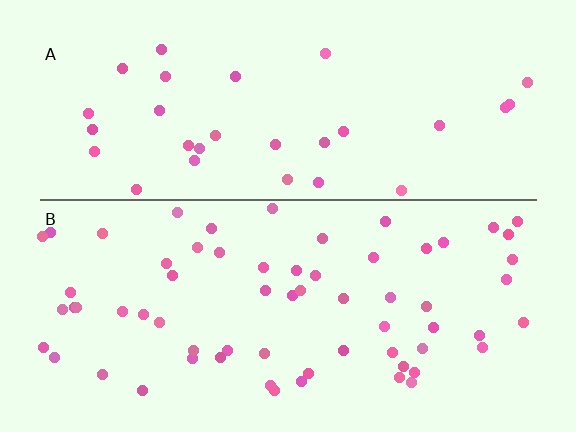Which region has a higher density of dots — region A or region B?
B (the bottom).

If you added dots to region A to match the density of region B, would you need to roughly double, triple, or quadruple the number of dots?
Approximately double.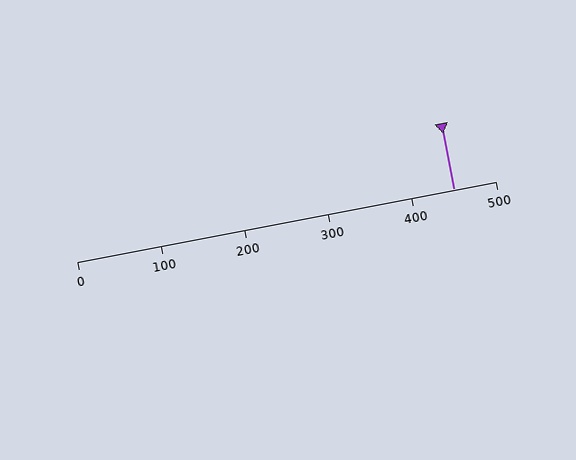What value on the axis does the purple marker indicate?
The marker indicates approximately 450.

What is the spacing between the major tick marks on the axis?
The major ticks are spaced 100 apart.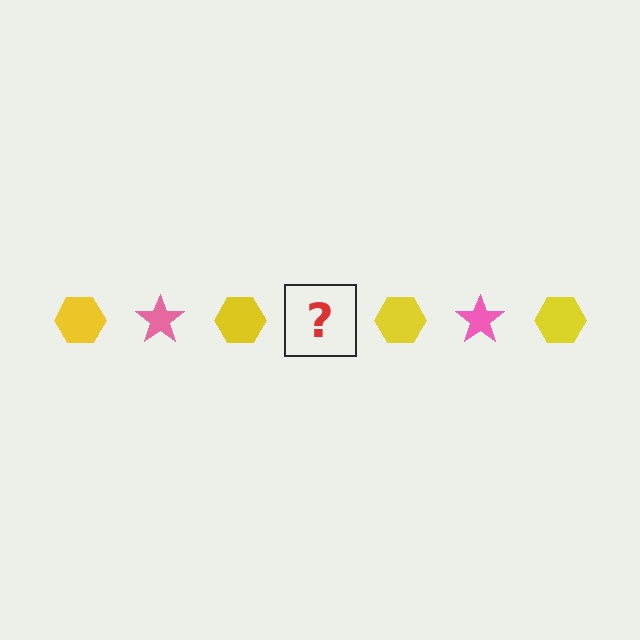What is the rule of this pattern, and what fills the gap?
The rule is that the pattern alternates between yellow hexagon and pink star. The gap should be filled with a pink star.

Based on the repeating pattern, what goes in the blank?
The blank should be a pink star.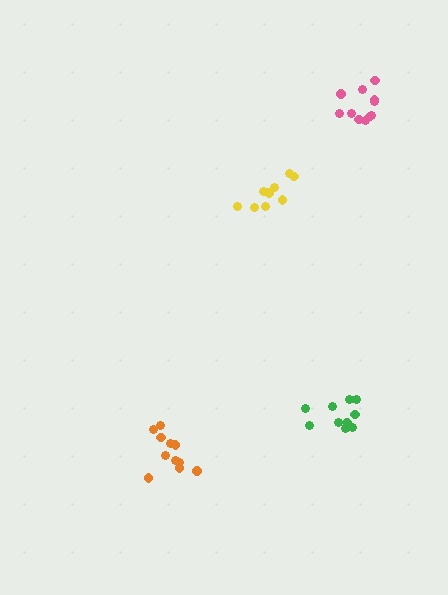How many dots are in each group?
Group 1: 11 dots, Group 2: 11 dots, Group 3: 9 dots, Group 4: 10 dots (41 total).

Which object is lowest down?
The orange cluster is bottommost.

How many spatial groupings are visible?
There are 4 spatial groupings.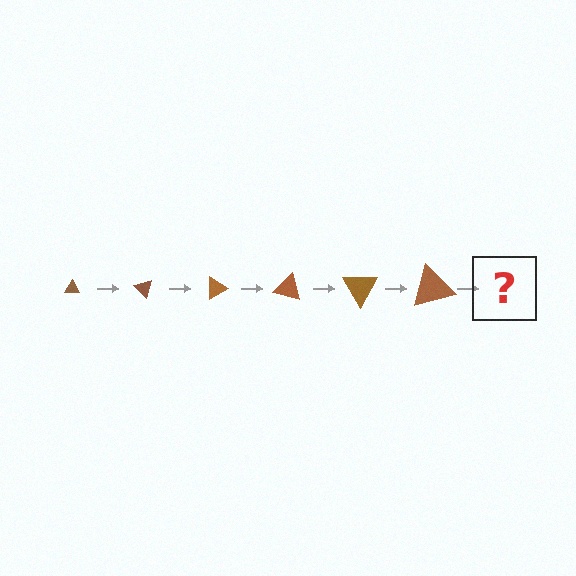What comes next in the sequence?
The next element should be a triangle, larger than the previous one and rotated 270 degrees from the start.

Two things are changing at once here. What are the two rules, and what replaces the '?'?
The two rules are that the triangle grows larger each step and it rotates 45 degrees each step. The '?' should be a triangle, larger than the previous one and rotated 270 degrees from the start.